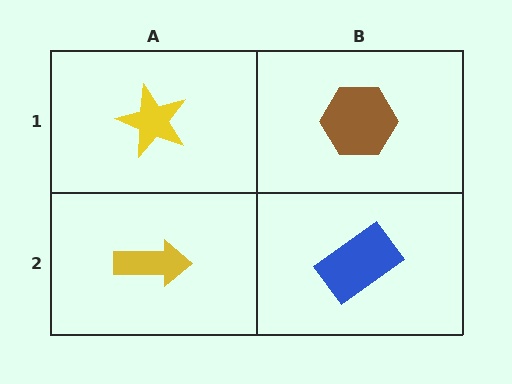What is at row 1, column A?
A yellow star.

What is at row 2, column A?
A yellow arrow.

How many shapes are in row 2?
2 shapes.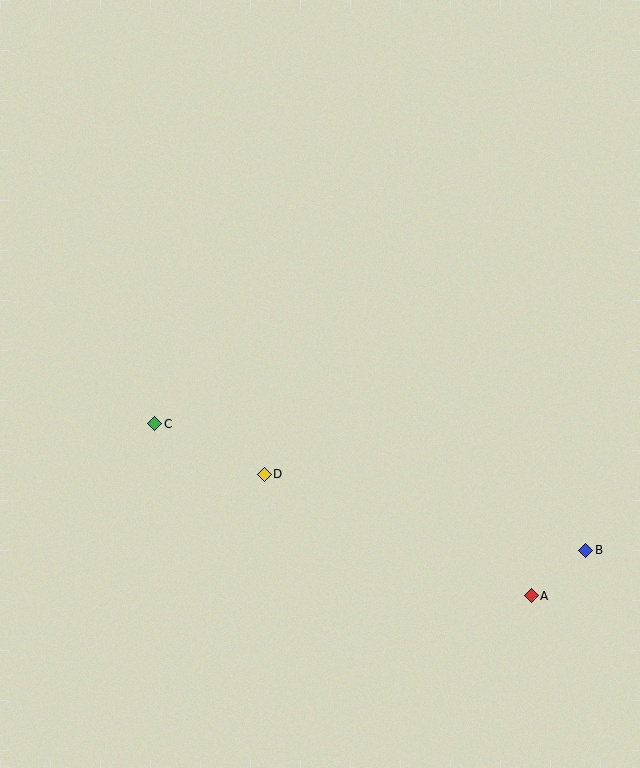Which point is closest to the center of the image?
Point D at (264, 474) is closest to the center.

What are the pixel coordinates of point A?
Point A is at (531, 596).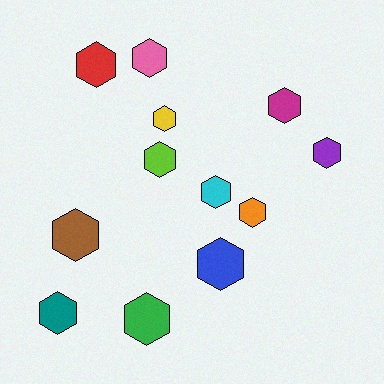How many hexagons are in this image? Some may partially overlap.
There are 12 hexagons.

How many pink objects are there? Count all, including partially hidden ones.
There is 1 pink object.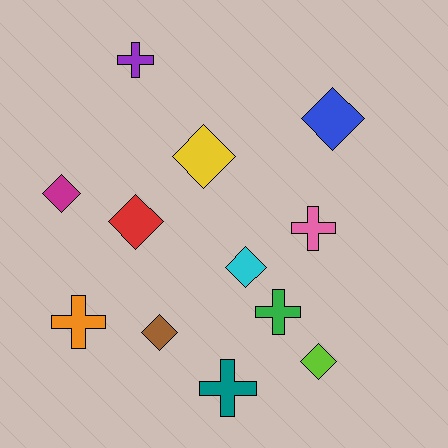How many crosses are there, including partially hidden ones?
There are 5 crosses.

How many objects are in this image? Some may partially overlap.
There are 12 objects.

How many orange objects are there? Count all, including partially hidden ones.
There is 1 orange object.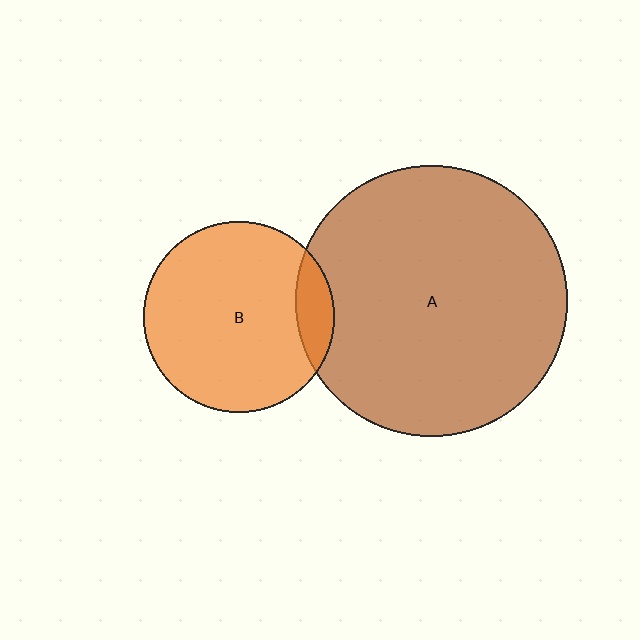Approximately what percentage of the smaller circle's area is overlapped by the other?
Approximately 10%.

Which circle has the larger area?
Circle A (brown).